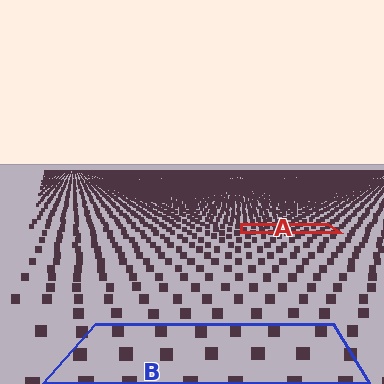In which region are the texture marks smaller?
The texture marks are smaller in region A, because it is farther away.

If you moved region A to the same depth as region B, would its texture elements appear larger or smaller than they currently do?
They would appear larger. At a closer depth, the same texture elements are projected at a bigger on-screen size.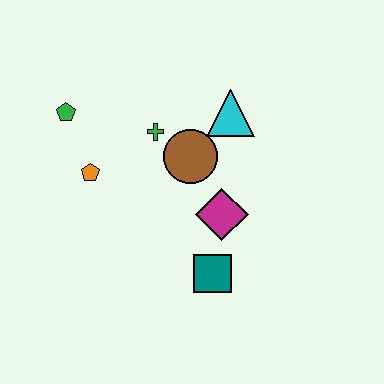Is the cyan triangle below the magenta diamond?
No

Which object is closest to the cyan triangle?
The brown circle is closest to the cyan triangle.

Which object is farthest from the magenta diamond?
The green pentagon is farthest from the magenta diamond.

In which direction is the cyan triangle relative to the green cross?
The cyan triangle is to the right of the green cross.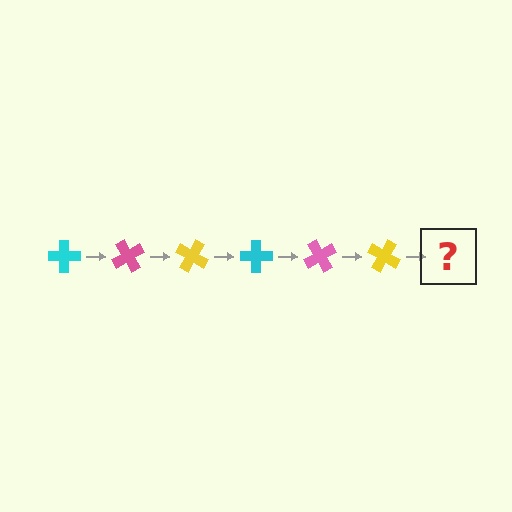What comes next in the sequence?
The next element should be a cyan cross, rotated 360 degrees from the start.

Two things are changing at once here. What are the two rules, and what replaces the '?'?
The two rules are that it rotates 60 degrees each step and the color cycles through cyan, pink, and yellow. The '?' should be a cyan cross, rotated 360 degrees from the start.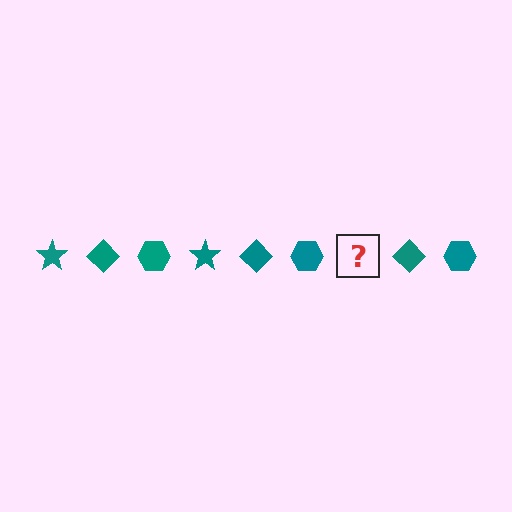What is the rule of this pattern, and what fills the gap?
The rule is that the pattern cycles through star, diamond, hexagon shapes in teal. The gap should be filled with a teal star.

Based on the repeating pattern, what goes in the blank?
The blank should be a teal star.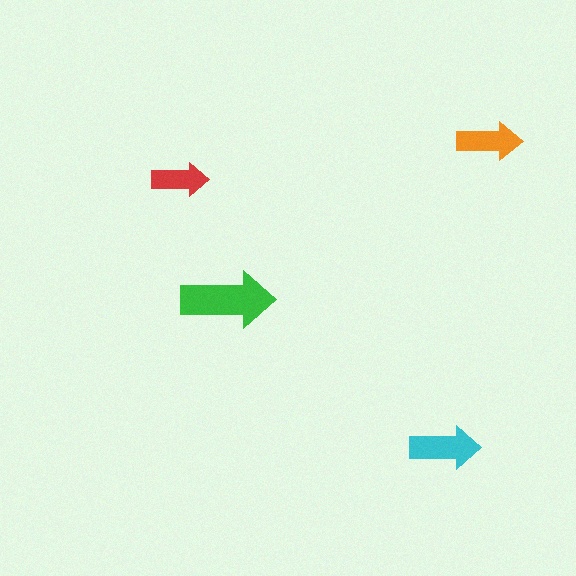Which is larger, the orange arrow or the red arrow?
The orange one.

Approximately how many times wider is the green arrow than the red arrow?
About 1.5 times wider.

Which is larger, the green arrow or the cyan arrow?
The green one.